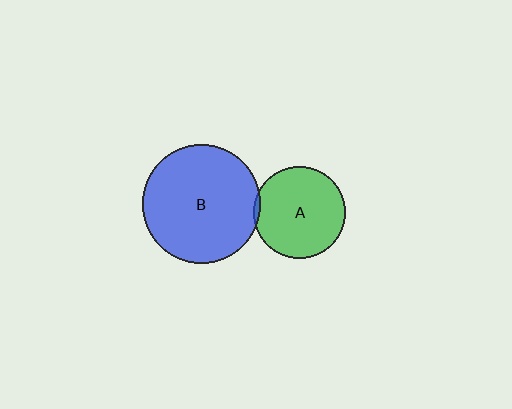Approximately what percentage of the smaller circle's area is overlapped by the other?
Approximately 5%.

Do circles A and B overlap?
Yes.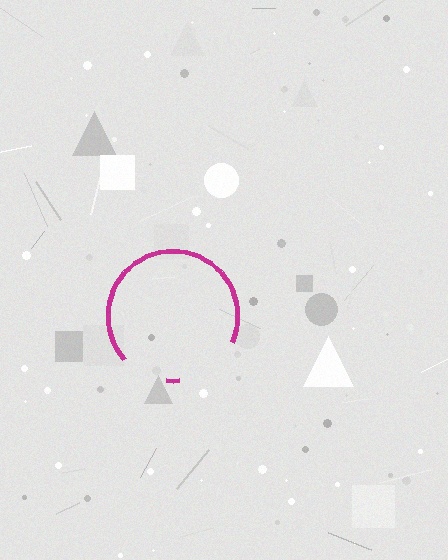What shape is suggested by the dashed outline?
The dashed outline suggests a circle.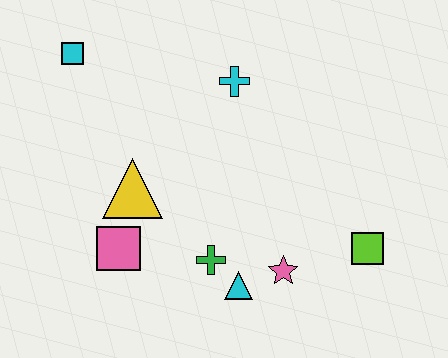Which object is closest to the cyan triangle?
The green cross is closest to the cyan triangle.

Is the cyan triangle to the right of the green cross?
Yes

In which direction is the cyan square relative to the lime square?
The cyan square is to the left of the lime square.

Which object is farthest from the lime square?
The cyan square is farthest from the lime square.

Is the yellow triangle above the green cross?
Yes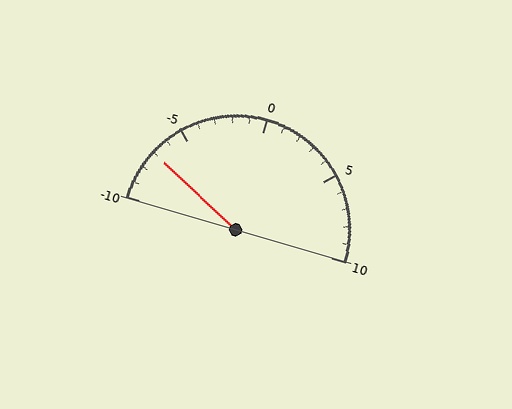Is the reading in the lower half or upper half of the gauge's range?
The reading is in the lower half of the range (-10 to 10).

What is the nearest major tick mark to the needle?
The nearest major tick mark is -5.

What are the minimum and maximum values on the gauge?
The gauge ranges from -10 to 10.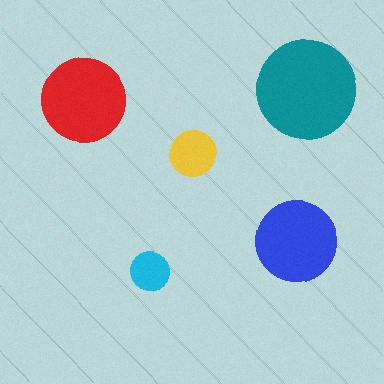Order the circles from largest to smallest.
the teal one, the red one, the blue one, the yellow one, the cyan one.